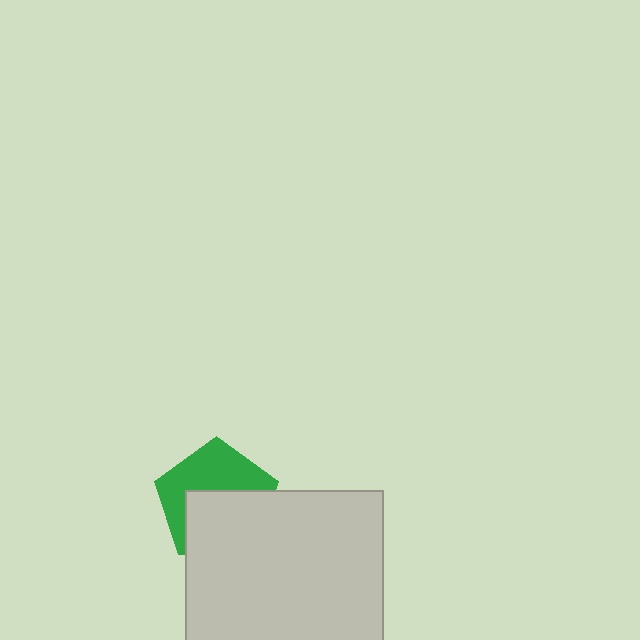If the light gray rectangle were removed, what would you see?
You would see the complete green pentagon.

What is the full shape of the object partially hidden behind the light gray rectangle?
The partially hidden object is a green pentagon.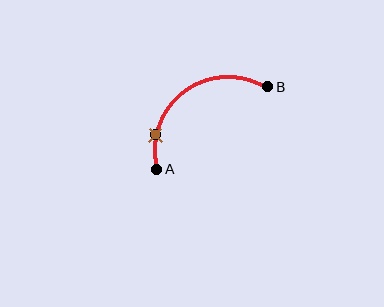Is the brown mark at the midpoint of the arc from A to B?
No. The brown mark lies on the arc but is closer to endpoint A. The arc midpoint would be at the point on the curve equidistant along the arc from both A and B.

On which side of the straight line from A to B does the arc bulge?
The arc bulges above and to the left of the straight line connecting A and B.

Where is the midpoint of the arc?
The arc midpoint is the point on the curve farthest from the straight line joining A and B. It sits above and to the left of that line.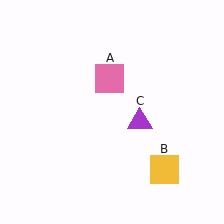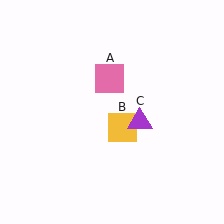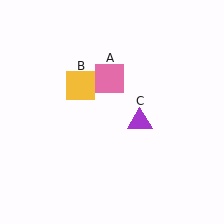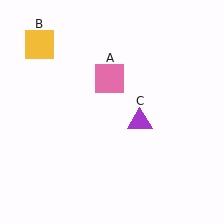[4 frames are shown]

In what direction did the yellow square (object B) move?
The yellow square (object B) moved up and to the left.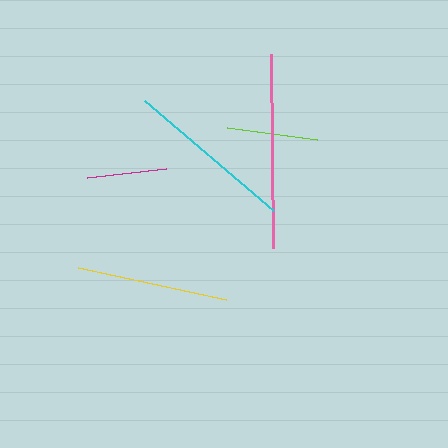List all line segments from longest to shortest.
From longest to shortest: pink, cyan, yellow, lime, magenta.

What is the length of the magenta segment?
The magenta segment is approximately 80 pixels long.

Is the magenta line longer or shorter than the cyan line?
The cyan line is longer than the magenta line.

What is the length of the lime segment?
The lime segment is approximately 91 pixels long.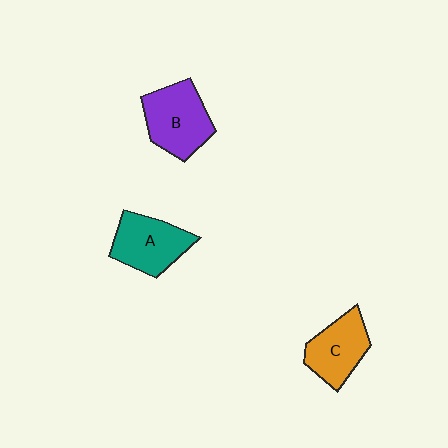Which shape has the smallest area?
Shape C (orange).